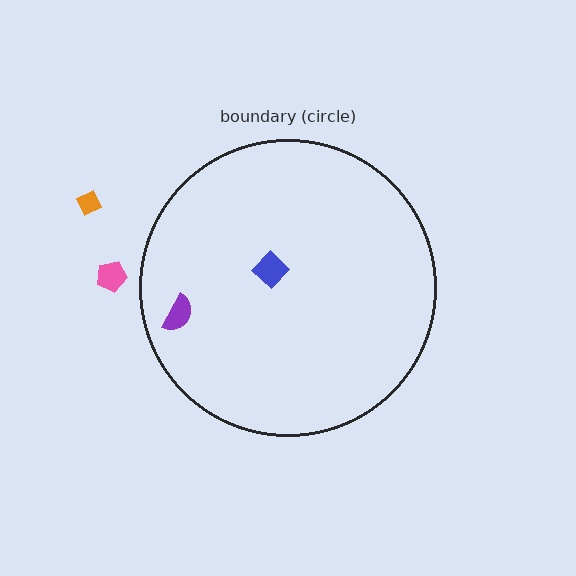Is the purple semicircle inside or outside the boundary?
Inside.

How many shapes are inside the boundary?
2 inside, 2 outside.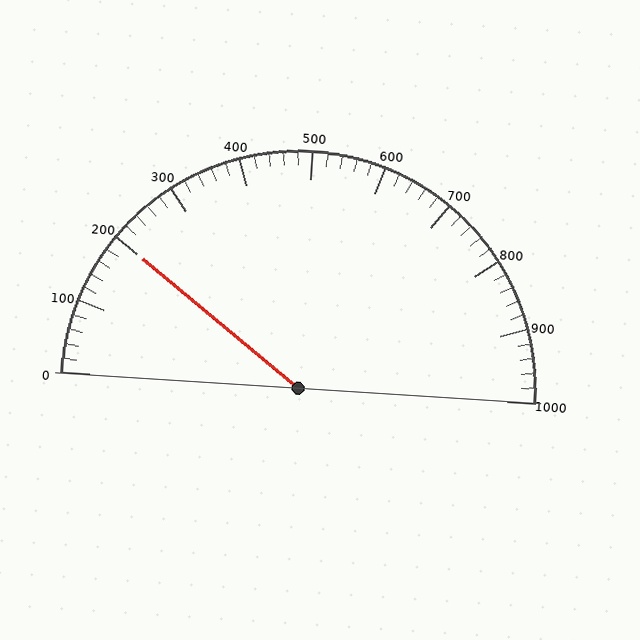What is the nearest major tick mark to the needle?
The nearest major tick mark is 200.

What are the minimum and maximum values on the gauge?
The gauge ranges from 0 to 1000.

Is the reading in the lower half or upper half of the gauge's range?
The reading is in the lower half of the range (0 to 1000).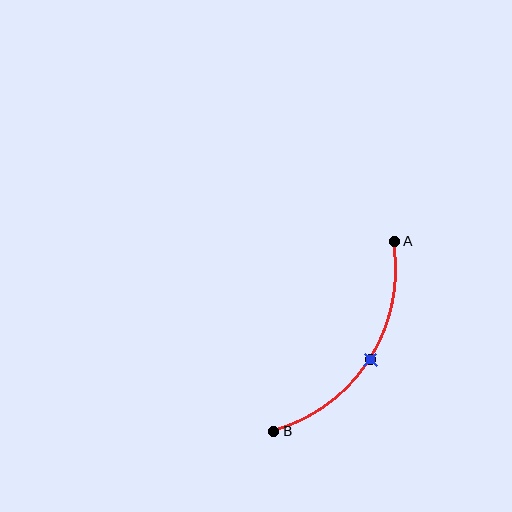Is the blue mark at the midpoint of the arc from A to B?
Yes. The blue mark lies on the arc at equal arc-length from both A and B — it is the arc midpoint.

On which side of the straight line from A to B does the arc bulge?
The arc bulges to the right of the straight line connecting A and B.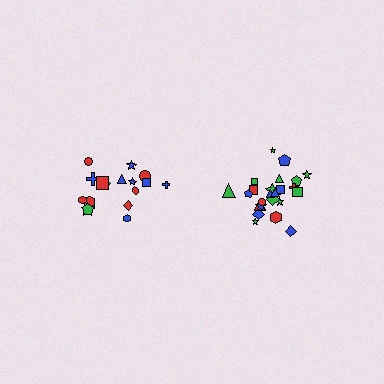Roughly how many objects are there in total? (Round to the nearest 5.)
Roughly 45 objects in total.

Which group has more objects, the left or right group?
The right group.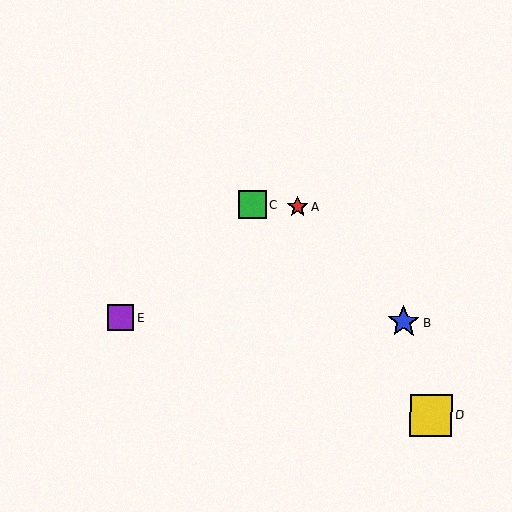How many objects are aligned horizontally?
2 objects (B, E) are aligned horizontally.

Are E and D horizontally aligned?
No, E is at y≈317 and D is at y≈415.